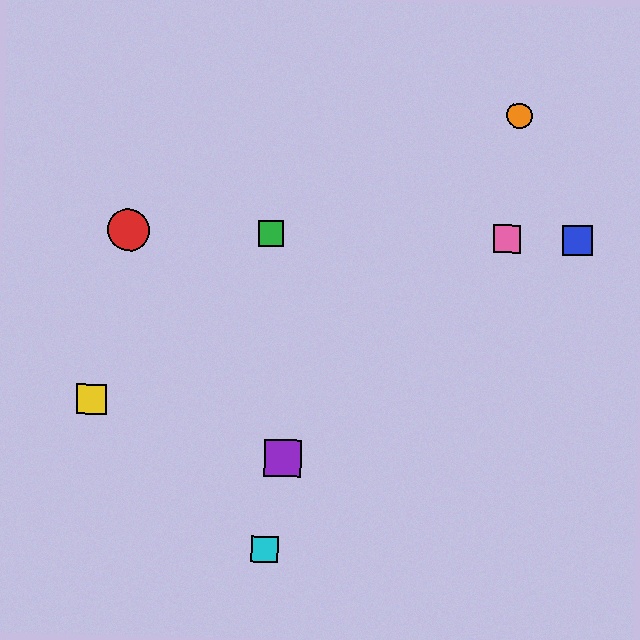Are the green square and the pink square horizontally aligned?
Yes, both are at y≈233.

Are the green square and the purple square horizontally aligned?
No, the green square is at y≈233 and the purple square is at y≈458.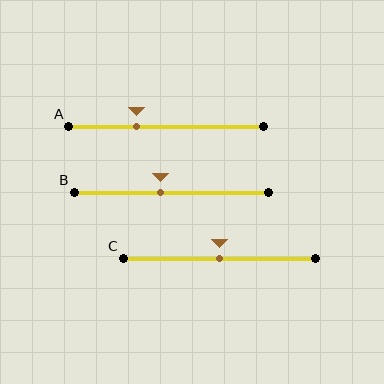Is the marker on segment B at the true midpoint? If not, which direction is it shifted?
No, the marker on segment B is shifted to the left by about 6% of the segment length.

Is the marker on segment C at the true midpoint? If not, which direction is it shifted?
Yes, the marker on segment C is at the true midpoint.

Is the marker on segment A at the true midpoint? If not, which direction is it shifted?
No, the marker on segment A is shifted to the left by about 15% of the segment length.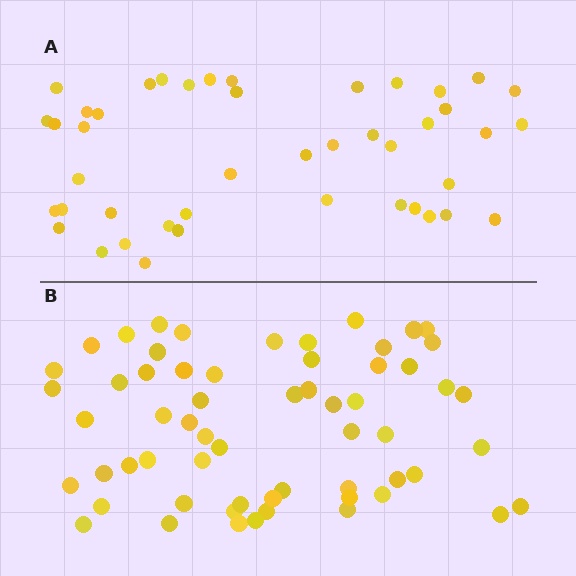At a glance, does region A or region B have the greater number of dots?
Region B (the bottom region) has more dots.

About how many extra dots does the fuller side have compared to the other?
Region B has approximately 15 more dots than region A.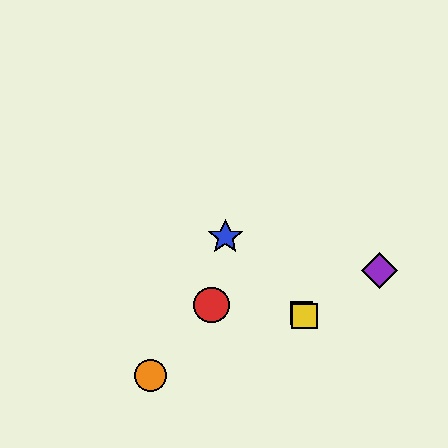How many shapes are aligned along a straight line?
3 shapes (the blue star, the green square, the yellow square) are aligned along a straight line.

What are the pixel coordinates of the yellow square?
The yellow square is at (304, 316).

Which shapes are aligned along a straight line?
The blue star, the green square, the yellow square are aligned along a straight line.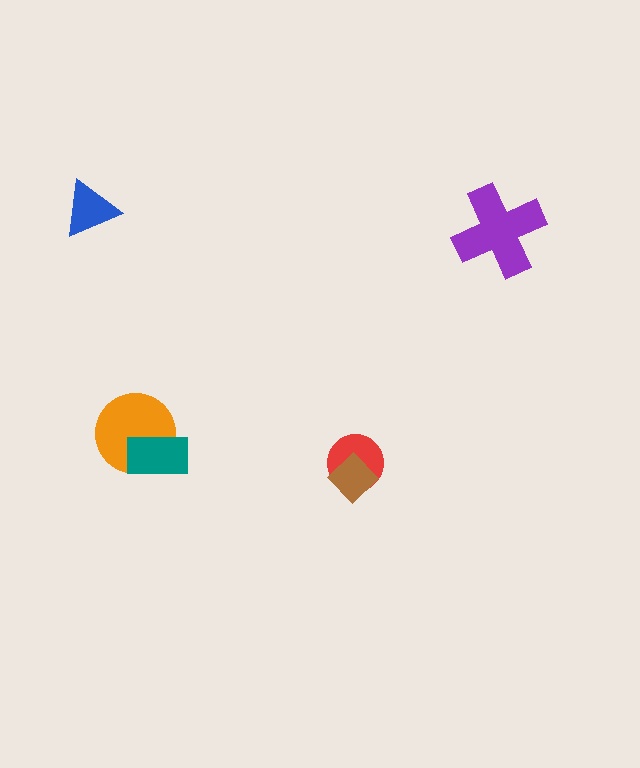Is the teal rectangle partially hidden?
No, no other shape covers it.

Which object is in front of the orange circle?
The teal rectangle is in front of the orange circle.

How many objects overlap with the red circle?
1 object overlaps with the red circle.